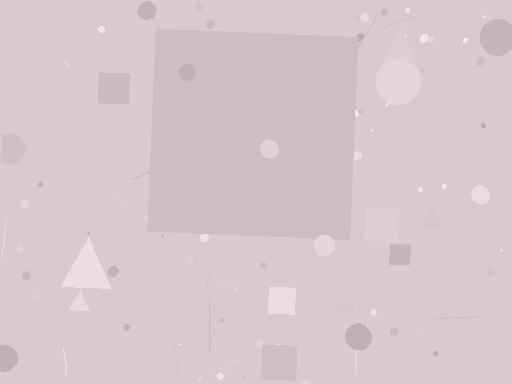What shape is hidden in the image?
A square is hidden in the image.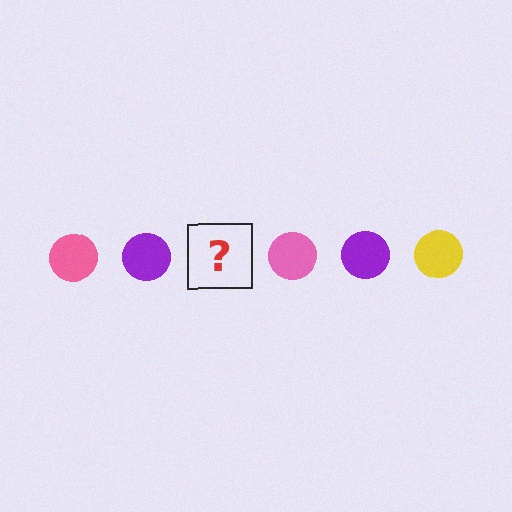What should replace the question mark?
The question mark should be replaced with a yellow circle.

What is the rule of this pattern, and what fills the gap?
The rule is that the pattern cycles through pink, purple, yellow circles. The gap should be filled with a yellow circle.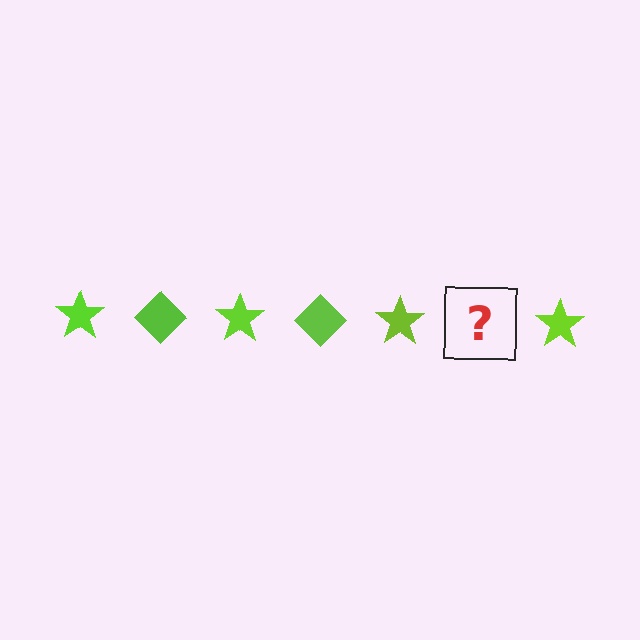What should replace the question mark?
The question mark should be replaced with a lime diamond.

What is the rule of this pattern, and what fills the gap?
The rule is that the pattern cycles through star, diamond shapes in lime. The gap should be filled with a lime diamond.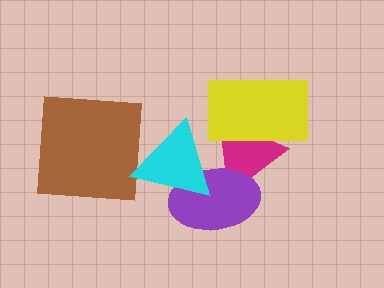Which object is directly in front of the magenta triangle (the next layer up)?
The purple ellipse is directly in front of the magenta triangle.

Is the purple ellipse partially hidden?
Yes, it is partially covered by another shape.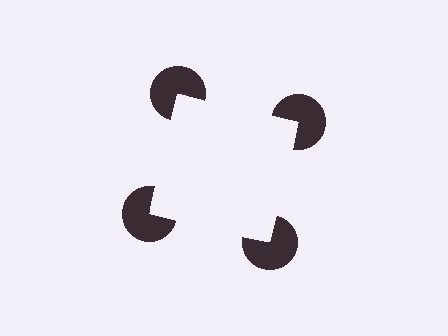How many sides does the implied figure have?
4 sides.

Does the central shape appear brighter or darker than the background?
It typically appears slightly brighter than the background, even though no actual brightness change is drawn.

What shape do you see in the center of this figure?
An illusory square — its edges are inferred from the aligned wedge cuts in the pac-man discs, not physically drawn.